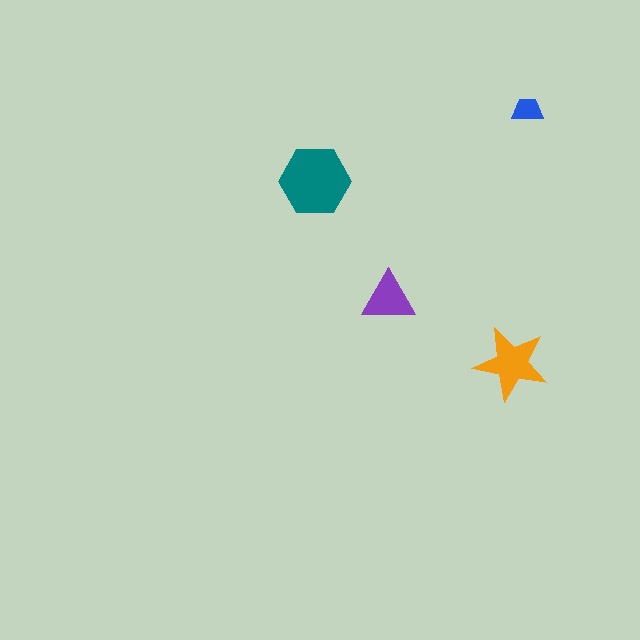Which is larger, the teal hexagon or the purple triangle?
The teal hexagon.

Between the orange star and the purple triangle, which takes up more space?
The orange star.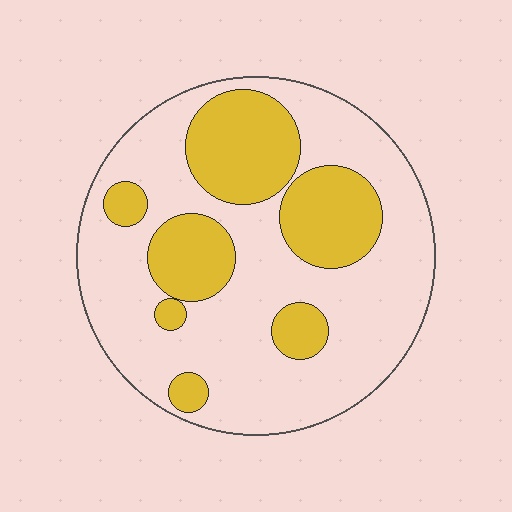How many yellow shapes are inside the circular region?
7.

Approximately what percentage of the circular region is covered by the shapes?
Approximately 30%.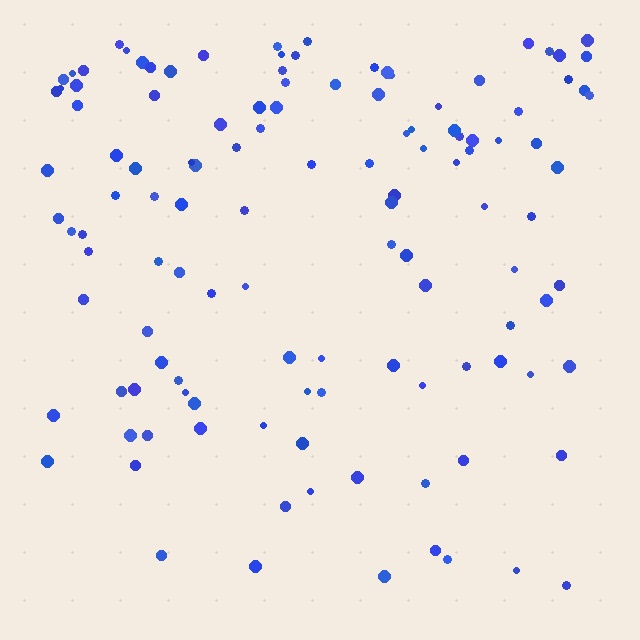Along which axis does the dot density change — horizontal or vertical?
Vertical.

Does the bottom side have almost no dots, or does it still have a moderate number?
Still a moderate number, just noticeably fewer than the top.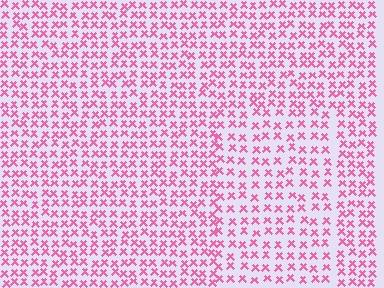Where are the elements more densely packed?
The elements are more densely packed outside the rectangle boundary.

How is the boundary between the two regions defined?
The boundary is defined by a change in element density (approximately 1.4x ratio). All elements are the same color, size, and shape.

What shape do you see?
I see a rectangle.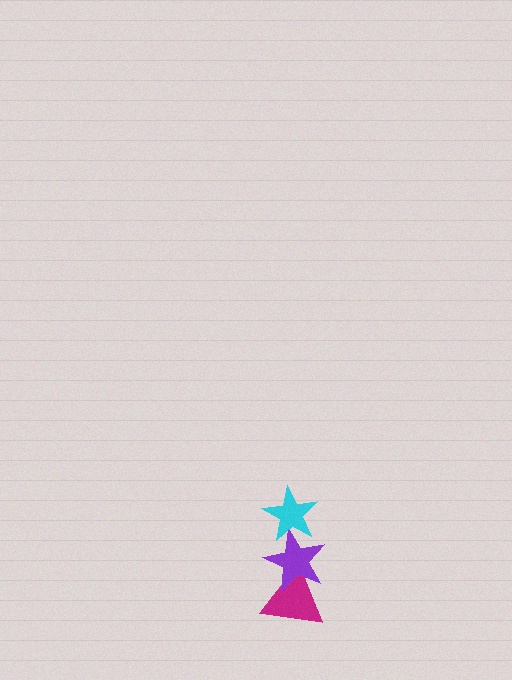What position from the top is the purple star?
The purple star is 2nd from the top.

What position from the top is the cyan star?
The cyan star is 1st from the top.